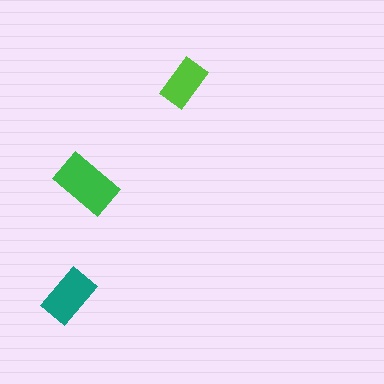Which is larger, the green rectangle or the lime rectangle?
The green one.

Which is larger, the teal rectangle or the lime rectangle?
The teal one.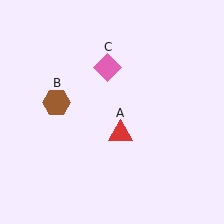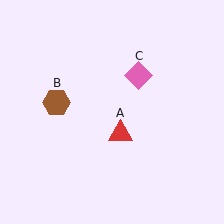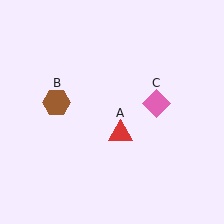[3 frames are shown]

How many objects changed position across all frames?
1 object changed position: pink diamond (object C).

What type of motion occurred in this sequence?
The pink diamond (object C) rotated clockwise around the center of the scene.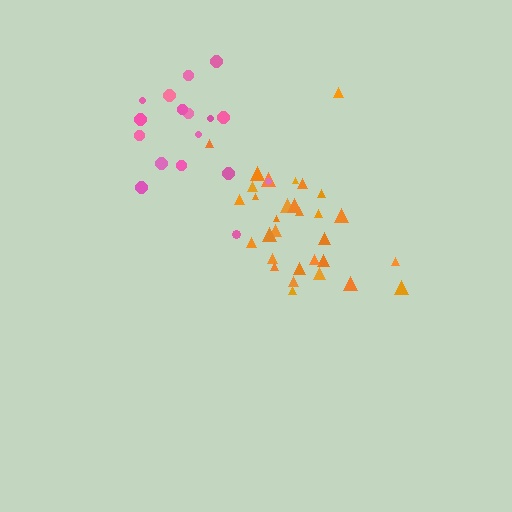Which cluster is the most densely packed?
Orange.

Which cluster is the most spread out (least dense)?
Pink.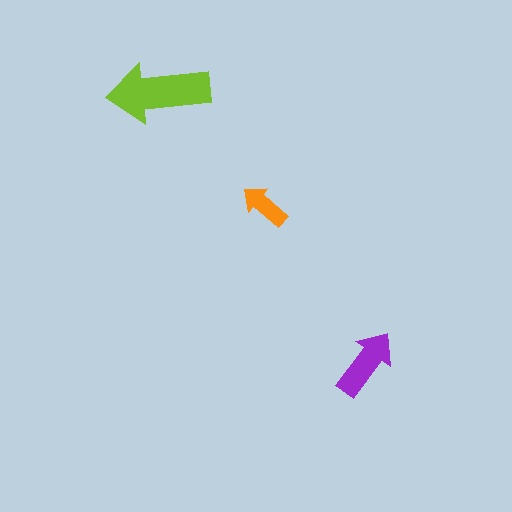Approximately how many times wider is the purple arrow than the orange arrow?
About 1.5 times wider.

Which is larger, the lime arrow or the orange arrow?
The lime one.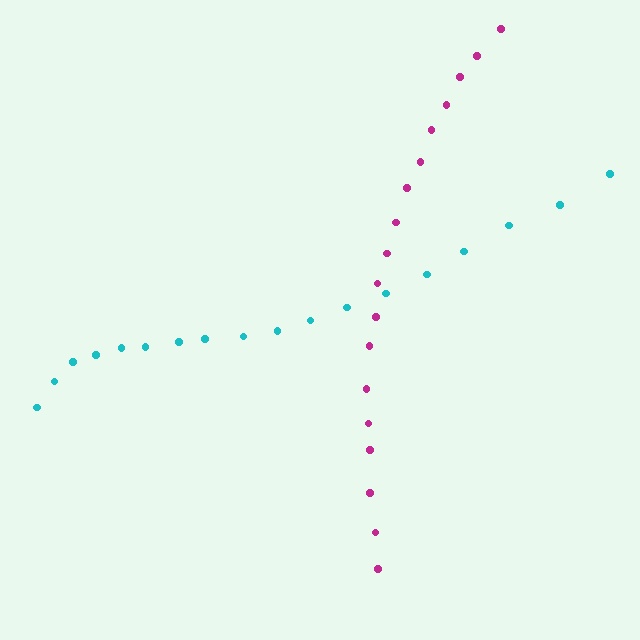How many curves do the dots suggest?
There are 2 distinct paths.